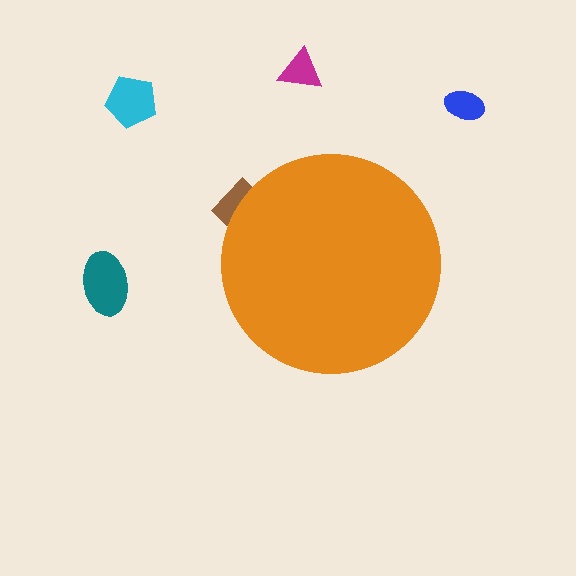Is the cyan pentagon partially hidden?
No, the cyan pentagon is fully visible.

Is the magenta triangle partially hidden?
No, the magenta triangle is fully visible.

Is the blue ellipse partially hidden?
No, the blue ellipse is fully visible.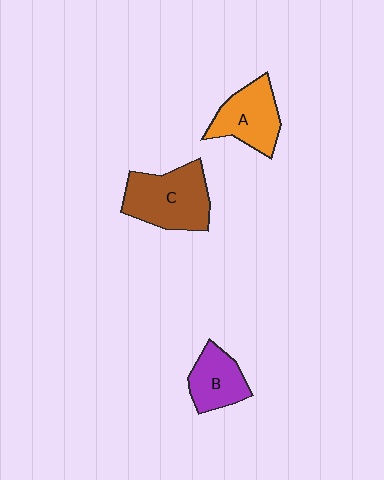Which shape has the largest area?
Shape C (brown).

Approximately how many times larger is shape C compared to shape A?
Approximately 1.3 times.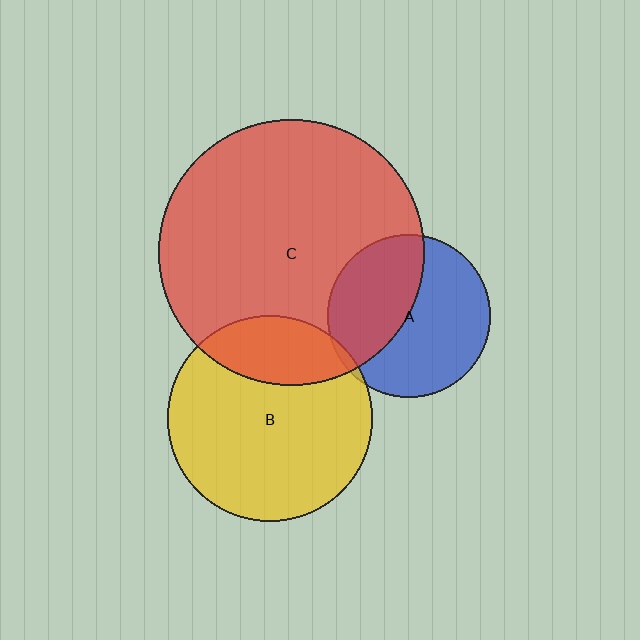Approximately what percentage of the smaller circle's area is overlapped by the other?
Approximately 5%.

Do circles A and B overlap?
Yes.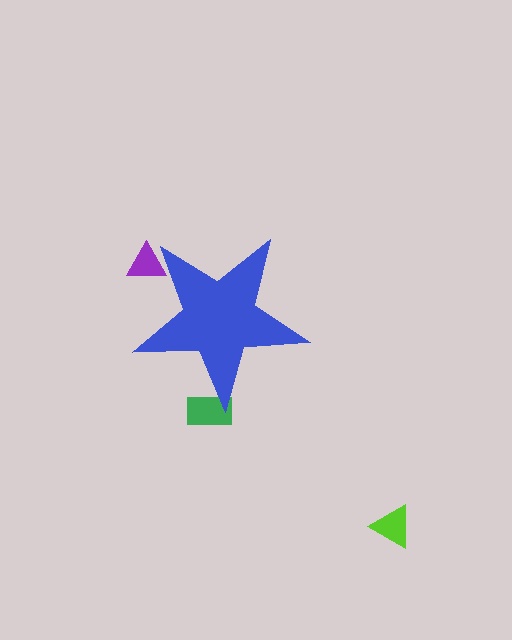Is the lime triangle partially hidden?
No, the lime triangle is fully visible.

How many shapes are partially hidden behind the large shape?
2 shapes are partially hidden.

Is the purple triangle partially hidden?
Yes, the purple triangle is partially hidden behind the blue star.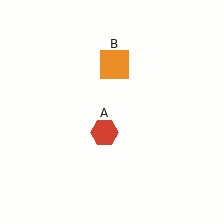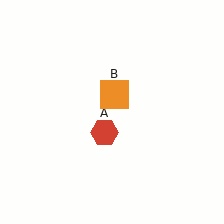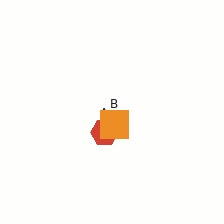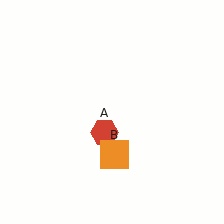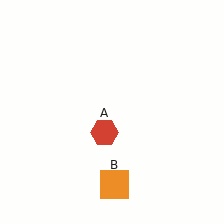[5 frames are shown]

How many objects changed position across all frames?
1 object changed position: orange square (object B).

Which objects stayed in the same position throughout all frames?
Red hexagon (object A) remained stationary.